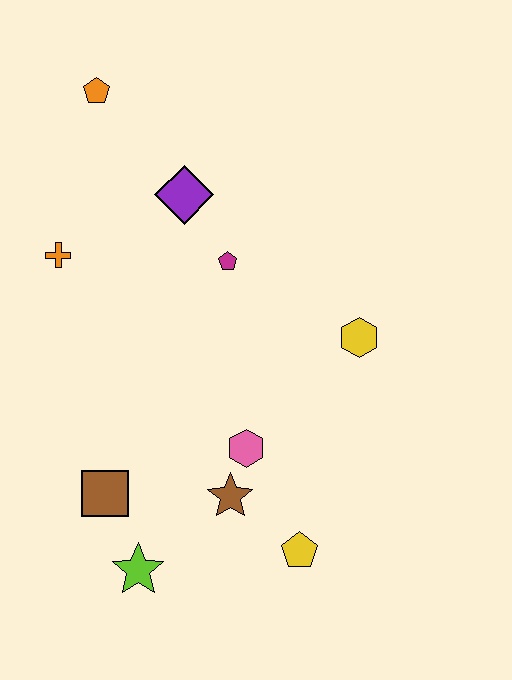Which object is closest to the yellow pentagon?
The brown star is closest to the yellow pentagon.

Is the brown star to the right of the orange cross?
Yes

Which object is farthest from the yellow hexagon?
The orange pentagon is farthest from the yellow hexagon.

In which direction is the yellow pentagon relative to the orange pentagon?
The yellow pentagon is below the orange pentagon.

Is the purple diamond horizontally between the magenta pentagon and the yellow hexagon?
No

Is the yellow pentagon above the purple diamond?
No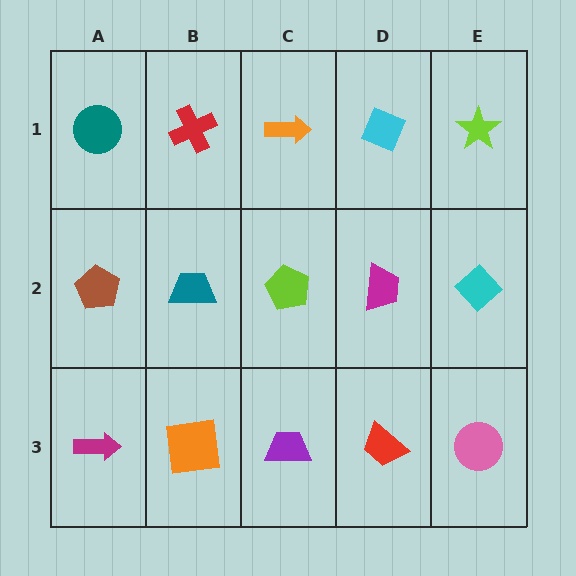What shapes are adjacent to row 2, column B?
A red cross (row 1, column B), an orange square (row 3, column B), a brown pentagon (row 2, column A), a lime pentagon (row 2, column C).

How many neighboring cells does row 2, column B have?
4.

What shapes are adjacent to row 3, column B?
A teal trapezoid (row 2, column B), a magenta arrow (row 3, column A), a purple trapezoid (row 3, column C).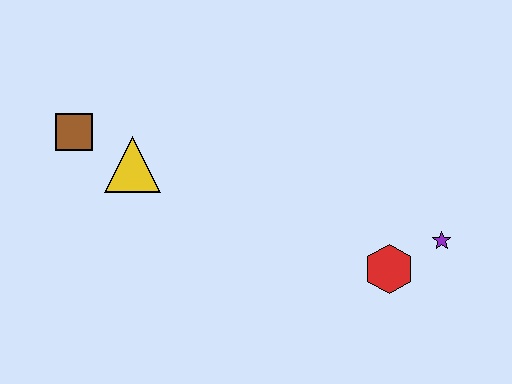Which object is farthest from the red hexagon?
The brown square is farthest from the red hexagon.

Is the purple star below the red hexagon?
No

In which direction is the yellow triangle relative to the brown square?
The yellow triangle is to the right of the brown square.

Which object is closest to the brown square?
The yellow triangle is closest to the brown square.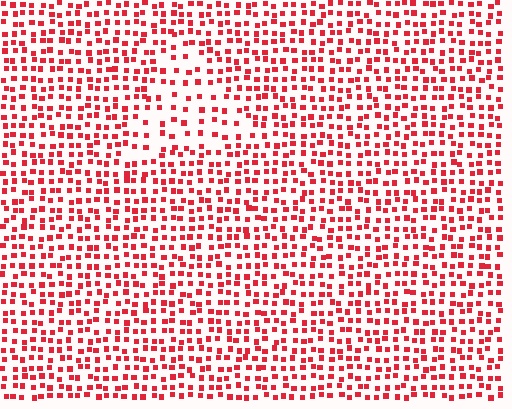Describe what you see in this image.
The image contains small red elements arranged at two different densities. A triangle-shaped region is visible where the elements are less densely packed than the surrounding area.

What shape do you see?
I see a triangle.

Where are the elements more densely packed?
The elements are more densely packed outside the triangle boundary.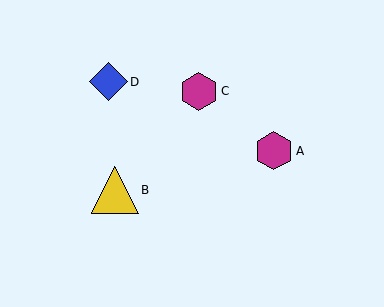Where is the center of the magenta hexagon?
The center of the magenta hexagon is at (199, 91).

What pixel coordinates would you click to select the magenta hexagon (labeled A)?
Click at (274, 151) to select the magenta hexagon A.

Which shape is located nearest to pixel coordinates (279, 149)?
The magenta hexagon (labeled A) at (274, 151) is nearest to that location.